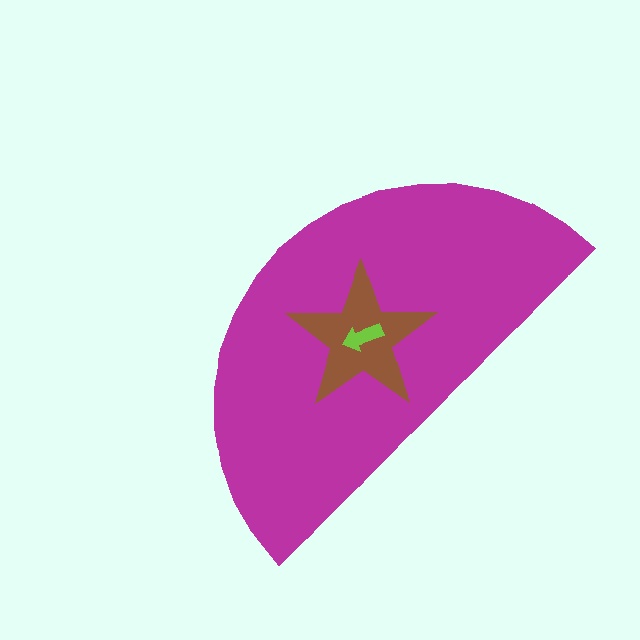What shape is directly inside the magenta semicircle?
The brown star.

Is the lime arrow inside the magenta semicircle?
Yes.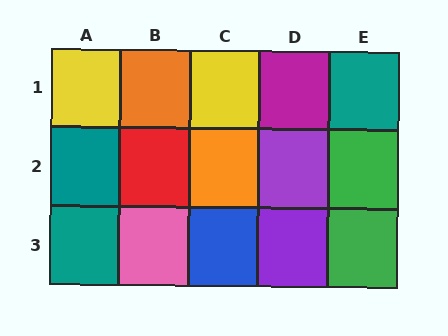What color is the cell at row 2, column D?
Purple.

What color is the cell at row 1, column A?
Yellow.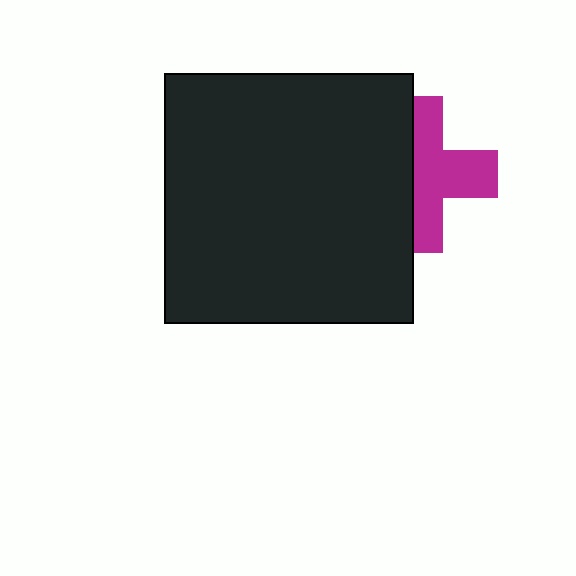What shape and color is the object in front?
The object in front is a black square.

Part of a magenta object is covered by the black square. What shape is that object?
It is a cross.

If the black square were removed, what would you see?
You would see the complete magenta cross.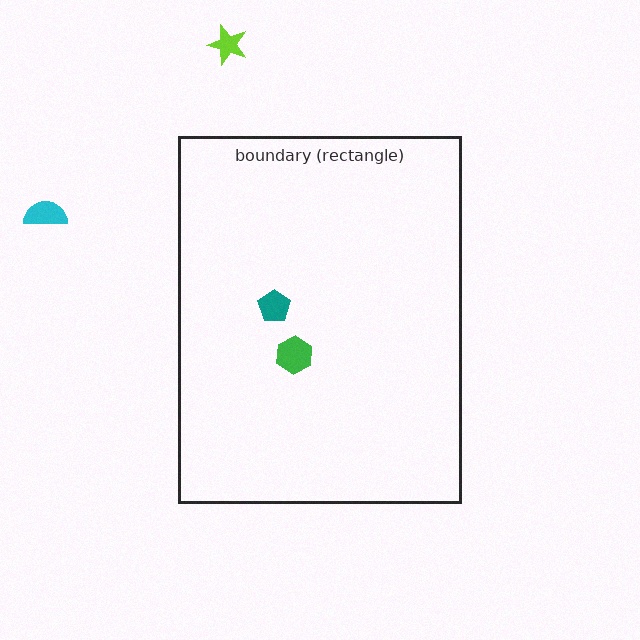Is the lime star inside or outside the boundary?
Outside.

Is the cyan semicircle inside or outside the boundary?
Outside.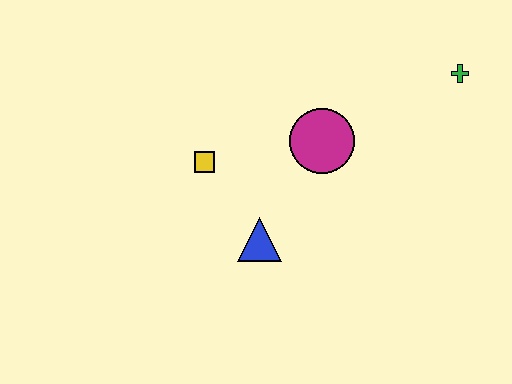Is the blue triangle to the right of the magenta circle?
No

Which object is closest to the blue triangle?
The yellow square is closest to the blue triangle.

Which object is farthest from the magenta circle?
The green cross is farthest from the magenta circle.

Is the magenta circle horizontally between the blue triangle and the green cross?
Yes